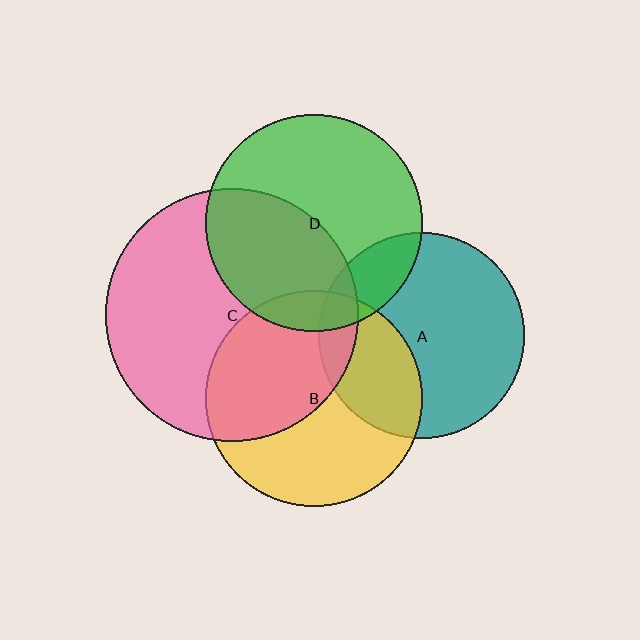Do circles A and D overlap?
Yes.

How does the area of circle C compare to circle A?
Approximately 1.5 times.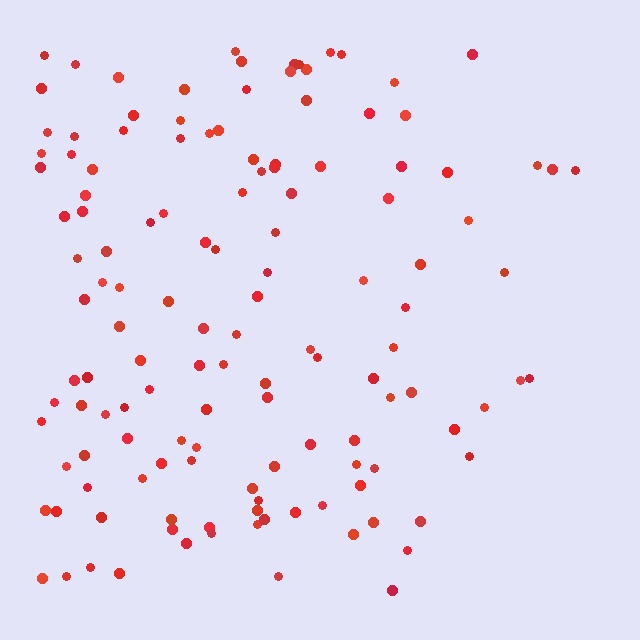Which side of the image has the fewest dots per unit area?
The right.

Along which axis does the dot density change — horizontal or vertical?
Horizontal.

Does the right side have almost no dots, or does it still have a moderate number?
Still a moderate number, just noticeably fewer than the left.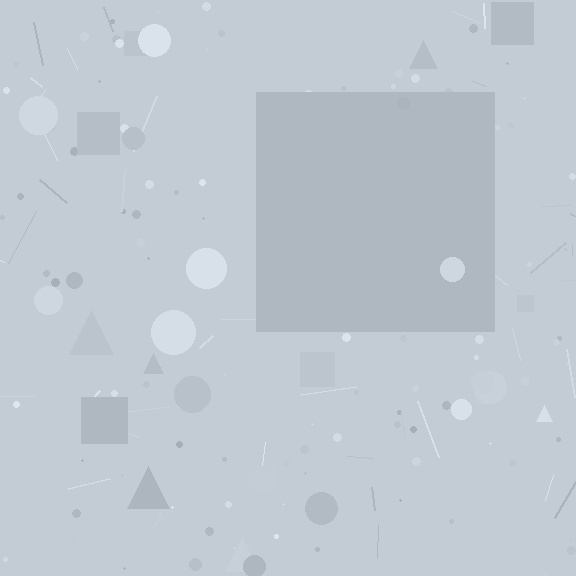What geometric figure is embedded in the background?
A square is embedded in the background.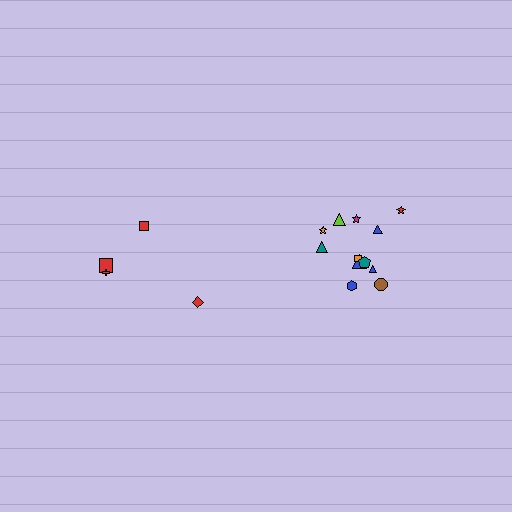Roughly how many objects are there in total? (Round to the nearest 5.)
Roughly 15 objects in total.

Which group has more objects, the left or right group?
The right group.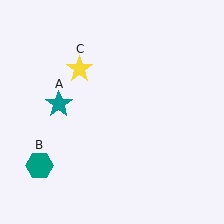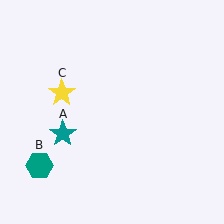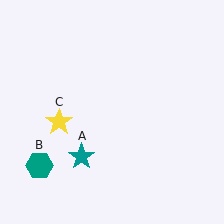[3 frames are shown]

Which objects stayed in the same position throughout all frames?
Teal hexagon (object B) remained stationary.